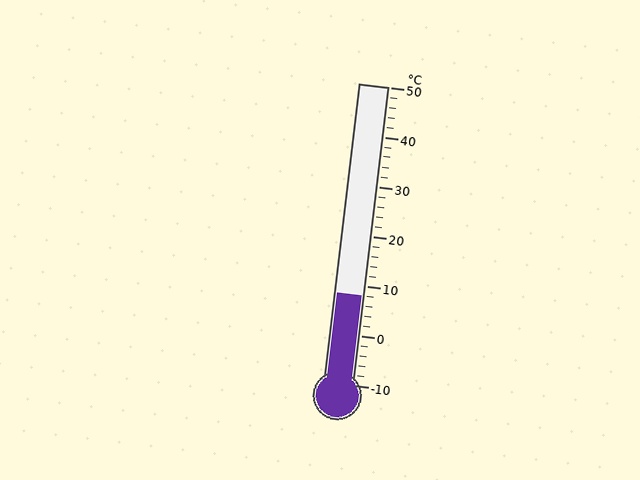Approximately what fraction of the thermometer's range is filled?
The thermometer is filled to approximately 30% of its range.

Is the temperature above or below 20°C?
The temperature is below 20°C.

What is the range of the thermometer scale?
The thermometer scale ranges from -10°C to 50°C.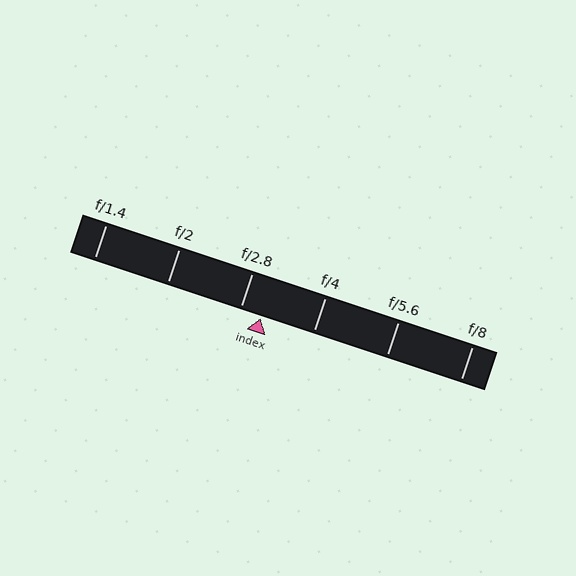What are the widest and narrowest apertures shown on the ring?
The widest aperture shown is f/1.4 and the narrowest is f/8.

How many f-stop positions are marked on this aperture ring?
There are 6 f-stop positions marked.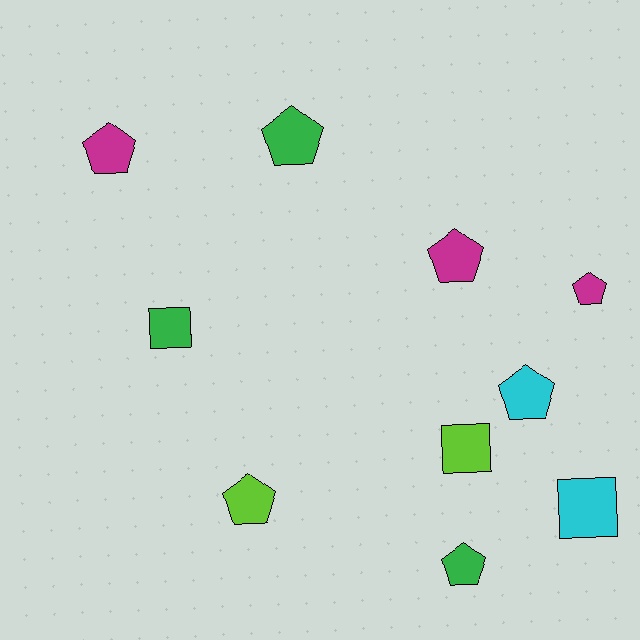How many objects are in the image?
There are 10 objects.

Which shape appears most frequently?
Pentagon, with 7 objects.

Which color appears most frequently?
Green, with 3 objects.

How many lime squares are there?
There is 1 lime square.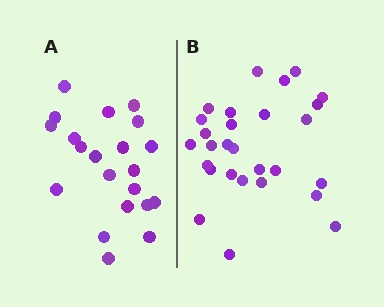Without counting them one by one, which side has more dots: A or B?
Region B (the right region) has more dots.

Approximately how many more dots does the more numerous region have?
Region B has roughly 8 or so more dots than region A.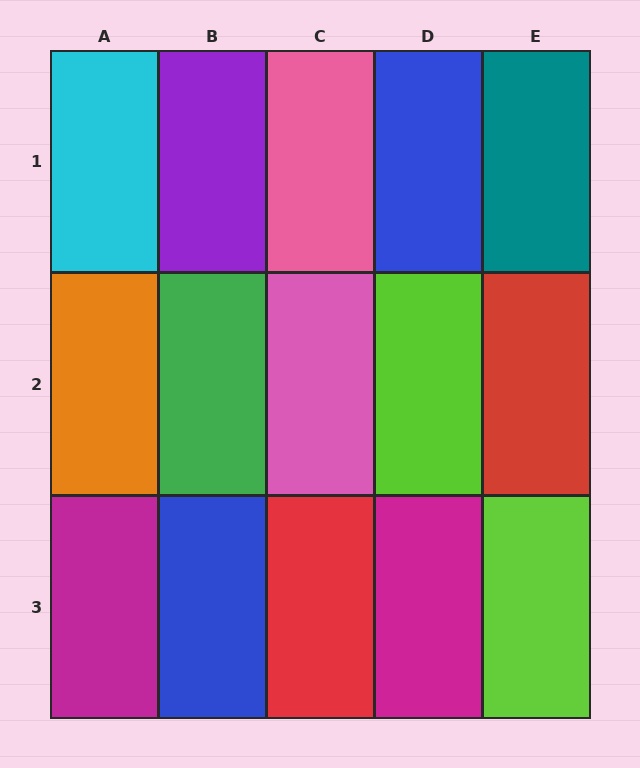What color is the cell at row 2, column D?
Lime.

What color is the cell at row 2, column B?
Green.